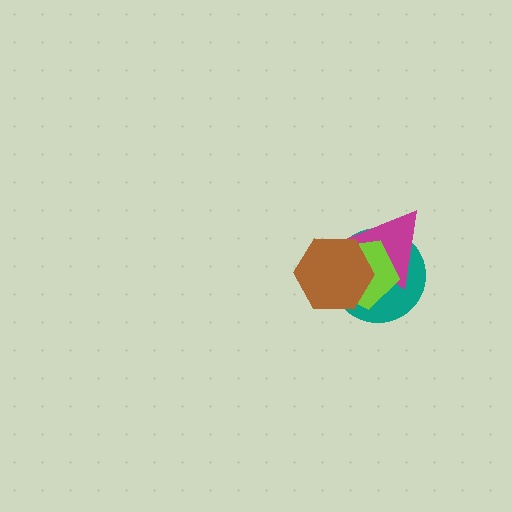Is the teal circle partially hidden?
Yes, it is partially covered by another shape.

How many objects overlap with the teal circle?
3 objects overlap with the teal circle.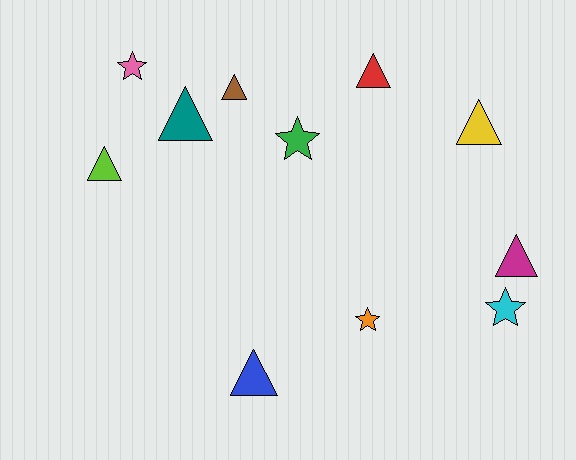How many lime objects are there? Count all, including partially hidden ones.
There is 1 lime object.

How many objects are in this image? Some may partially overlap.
There are 11 objects.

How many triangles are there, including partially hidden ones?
There are 7 triangles.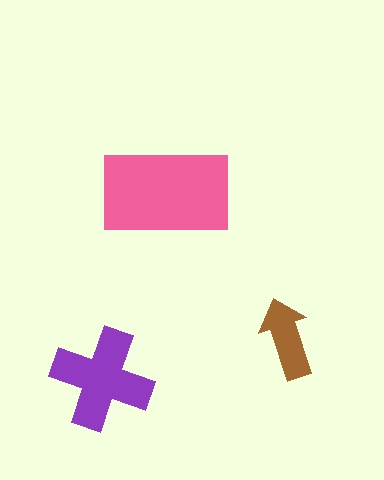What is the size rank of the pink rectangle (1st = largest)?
1st.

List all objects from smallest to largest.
The brown arrow, the purple cross, the pink rectangle.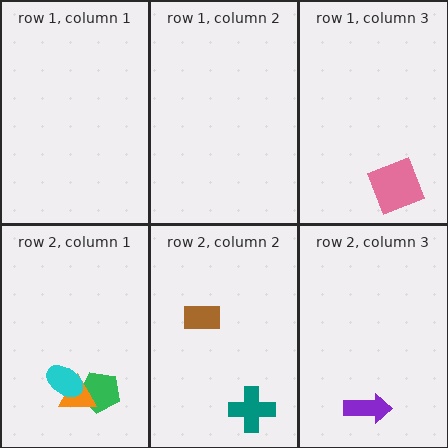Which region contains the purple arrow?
The row 2, column 3 region.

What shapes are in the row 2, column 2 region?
The teal cross, the brown rectangle.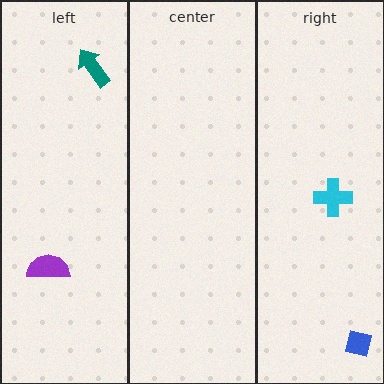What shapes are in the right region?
The cyan cross, the blue square.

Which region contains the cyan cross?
The right region.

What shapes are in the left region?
The teal arrow, the purple semicircle.